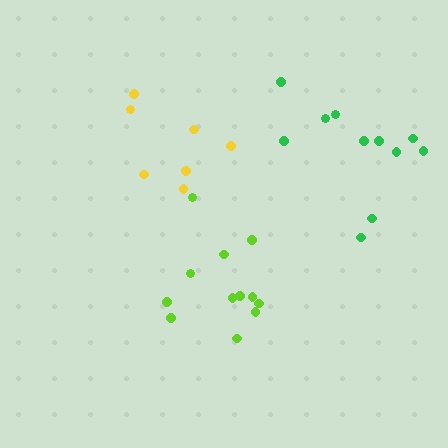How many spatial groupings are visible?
There are 3 spatial groupings.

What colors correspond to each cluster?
The clusters are colored: yellow, lime, green.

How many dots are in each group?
Group 1: 7 dots, Group 2: 12 dots, Group 3: 11 dots (30 total).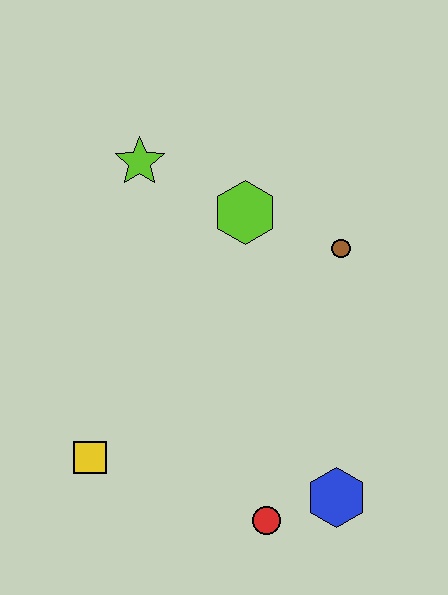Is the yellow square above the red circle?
Yes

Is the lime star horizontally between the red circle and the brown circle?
No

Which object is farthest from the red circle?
The lime star is farthest from the red circle.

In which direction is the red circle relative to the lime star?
The red circle is below the lime star.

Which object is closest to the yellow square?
The red circle is closest to the yellow square.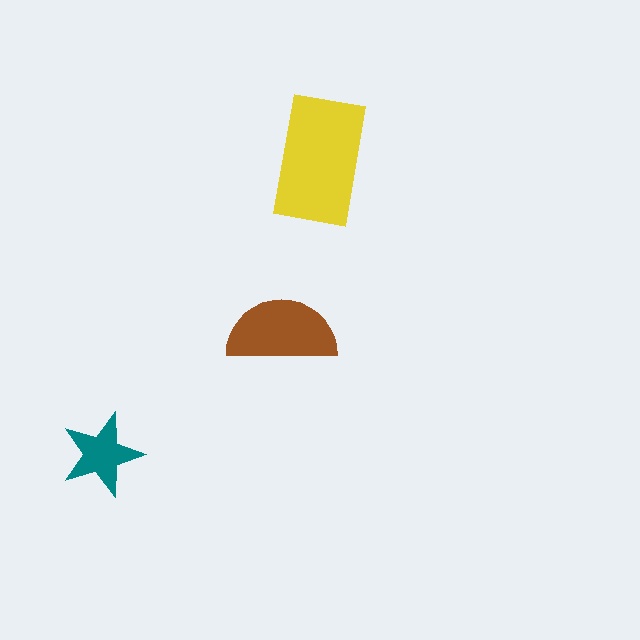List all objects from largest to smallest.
The yellow rectangle, the brown semicircle, the teal star.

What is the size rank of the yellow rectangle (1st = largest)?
1st.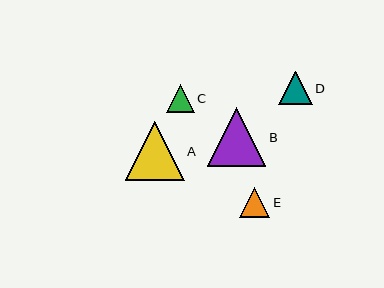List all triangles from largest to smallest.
From largest to smallest: A, B, D, E, C.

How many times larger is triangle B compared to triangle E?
Triangle B is approximately 2.0 times the size of triangle E.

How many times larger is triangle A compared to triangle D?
Triangle A is approximately 1.8 times the size of triangle D.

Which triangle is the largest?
Triangle A is the largest with a size of approximately 59 pixels.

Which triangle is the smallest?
Triangle C is the smallest with a size of approximately 28 pixels.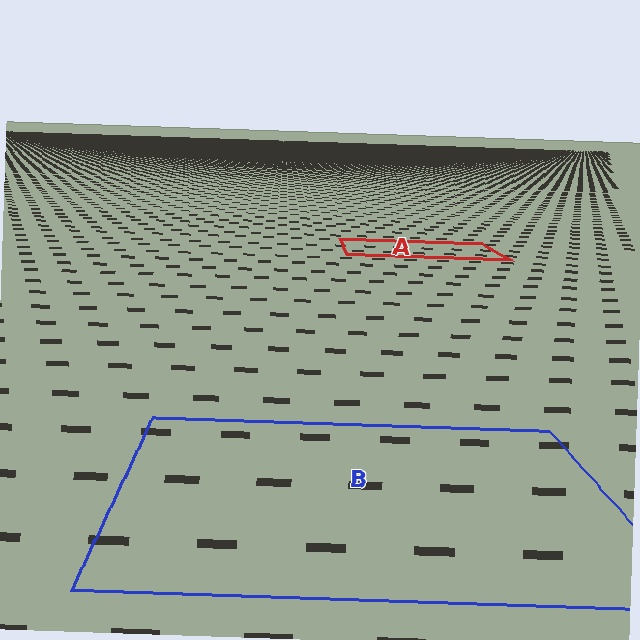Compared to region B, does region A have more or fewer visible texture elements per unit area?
Region A has more texture elements per unit area — they are packed more densely because it is farther away.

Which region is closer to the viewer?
Region B is closer. The texture elements there are larger and more spread out.